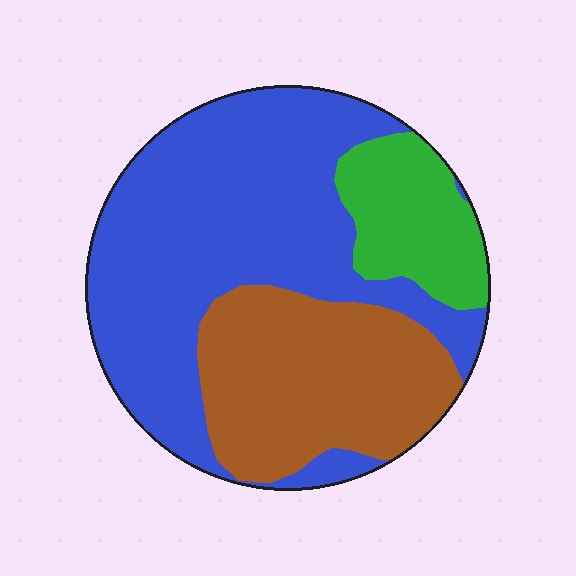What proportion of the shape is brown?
Brown covers roughly 30% of the shape.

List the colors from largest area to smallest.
From largest to smallest: blue, brown, green.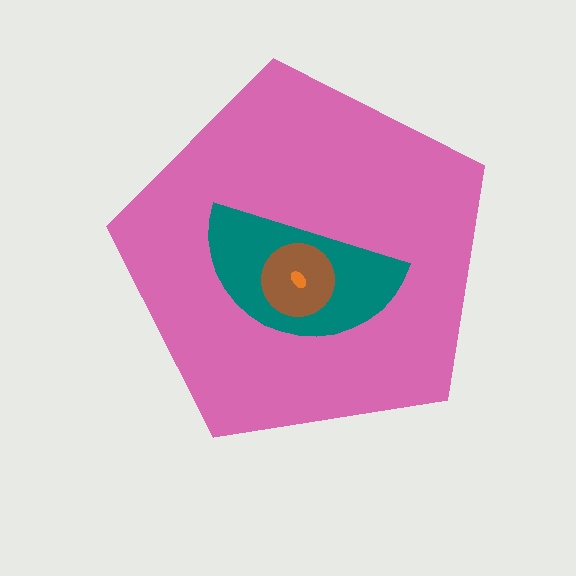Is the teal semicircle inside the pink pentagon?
Yes.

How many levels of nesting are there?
4.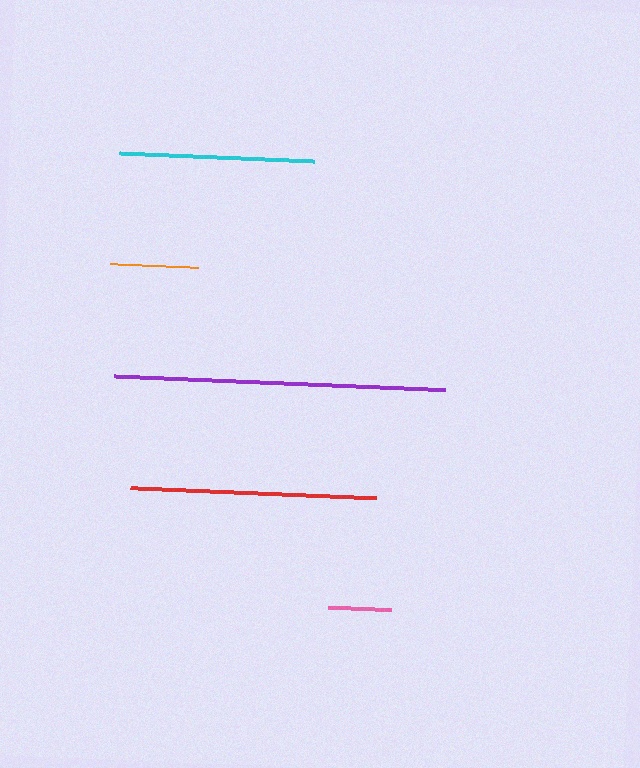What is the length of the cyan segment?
The cyan segment is approximately 195 pixels long.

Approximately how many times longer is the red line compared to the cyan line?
The red line is approximately 1.3 times the length of the cyan line.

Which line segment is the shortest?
The pink line is the shortest at approximately 62 pixels.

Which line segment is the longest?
The purple line is the longest at approximately 331 pixels.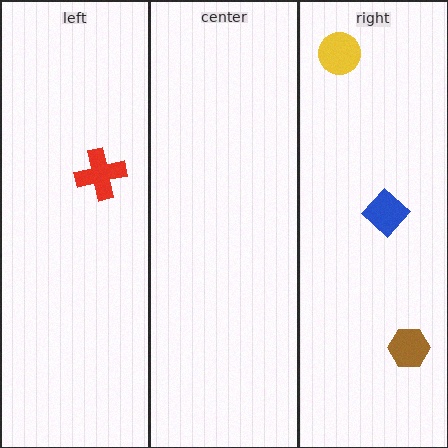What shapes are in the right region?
The blue diamond, the yellow circle, the brown hexagon.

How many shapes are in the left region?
1.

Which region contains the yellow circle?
The right region.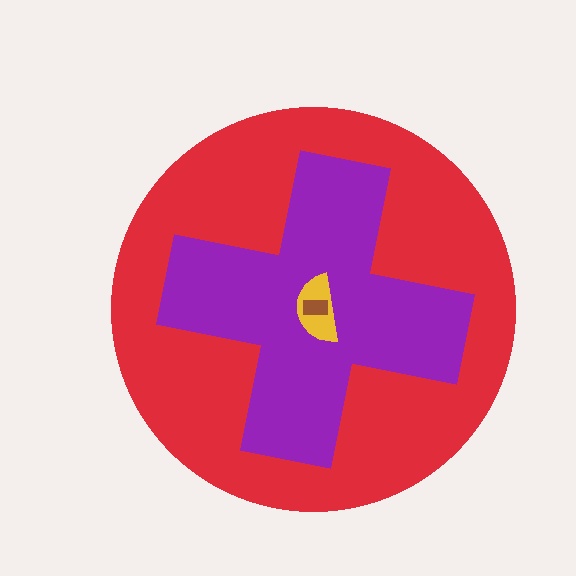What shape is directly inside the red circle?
The purple cross.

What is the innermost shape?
The brown rectangle.